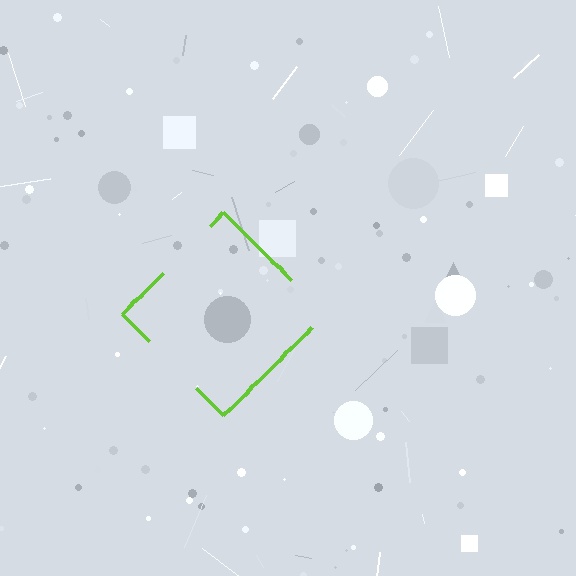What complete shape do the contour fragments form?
The contour fragments form a diamond.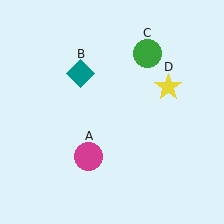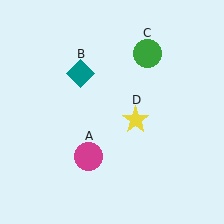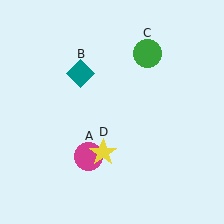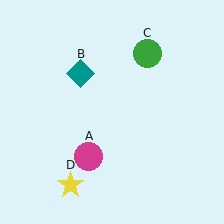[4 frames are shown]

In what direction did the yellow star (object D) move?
The yellow star (object D) moved down and to the left.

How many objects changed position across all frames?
1 object changed position: yellow star (object D).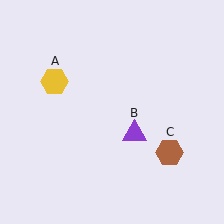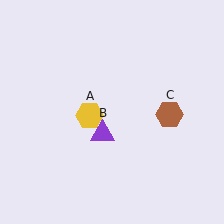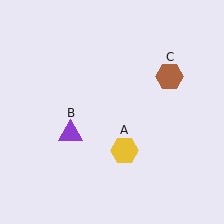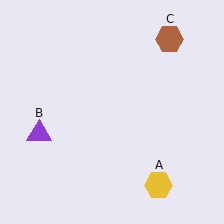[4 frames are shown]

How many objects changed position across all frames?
3 objects changed position: yellow hexagon (object A), purple triangle (object B), brown hexagon (object C).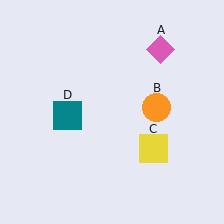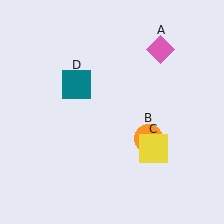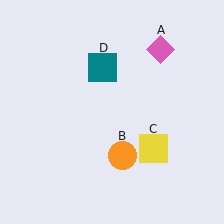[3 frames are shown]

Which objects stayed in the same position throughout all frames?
Pink diamond (object A) and yellow square (object C) remained stationary.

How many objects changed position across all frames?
2 objects changed position: orange circle (object B), teal square (object D).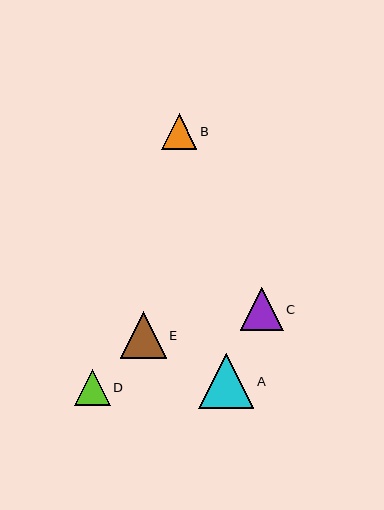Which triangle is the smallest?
Triangle D is the smallest with a size of approximately 36 pixels.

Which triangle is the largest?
Triangle A is the largest with a size of approximately 55 pixels.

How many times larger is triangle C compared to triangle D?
Triangle C is approximately 1.2 times the size of triangle D.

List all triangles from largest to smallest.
From largest to smallest: A, E, C, B, D.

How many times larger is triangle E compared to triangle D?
Triangle E is approximately 1.3 times the size of triangle D.